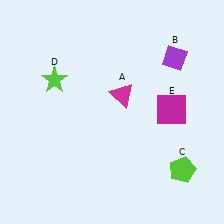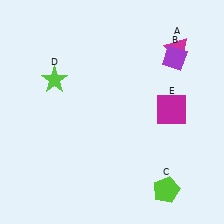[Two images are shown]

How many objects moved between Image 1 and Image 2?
2 objects moved between the two images.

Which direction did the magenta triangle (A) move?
The magenta triangle (A) moved right.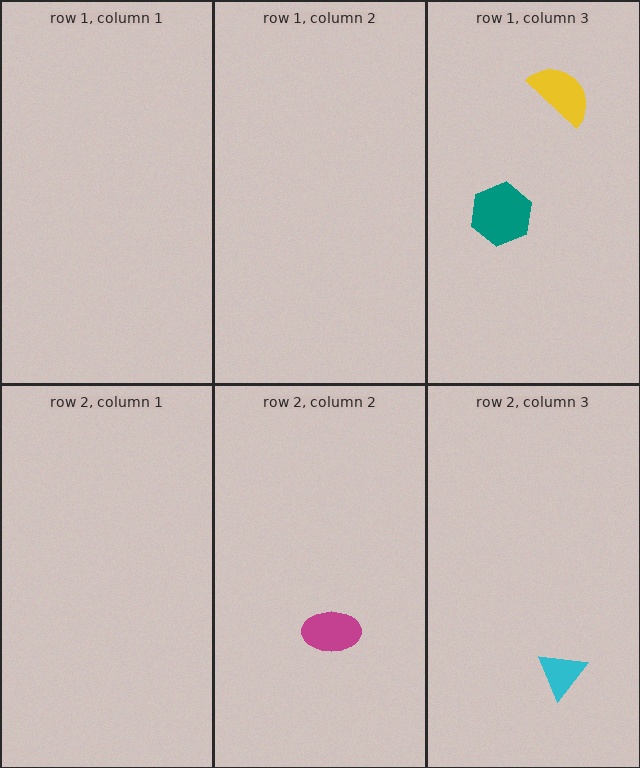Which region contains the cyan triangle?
The row 2, column 3 region.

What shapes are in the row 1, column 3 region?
The yellow semicircle, the teal hexagon.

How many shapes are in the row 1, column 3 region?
2.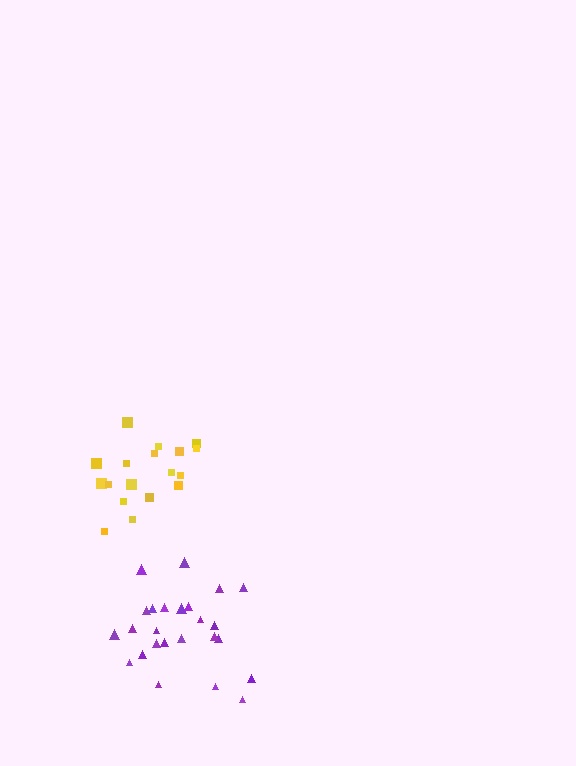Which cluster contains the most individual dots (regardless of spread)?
Purple (25).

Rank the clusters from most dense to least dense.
purple, yellow.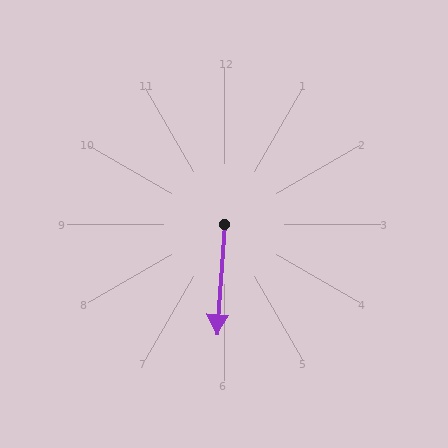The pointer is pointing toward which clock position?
Roughly 6 o'clock.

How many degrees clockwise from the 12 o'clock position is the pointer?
Approximately 184 degrees.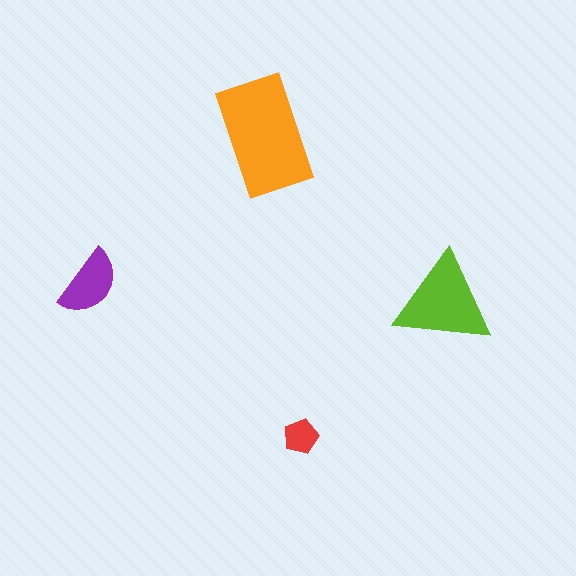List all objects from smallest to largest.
The red pentagon, the purple semicircle, the lime triangle, the orange rectangle.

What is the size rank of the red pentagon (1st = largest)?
4th.